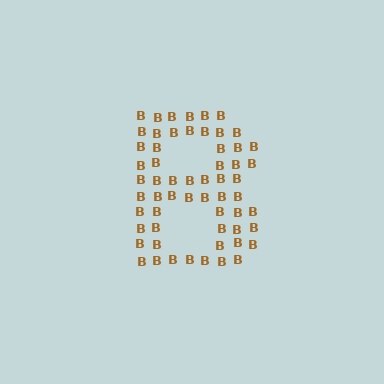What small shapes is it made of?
It is made of small letter B's.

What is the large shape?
The large shape is the letter B.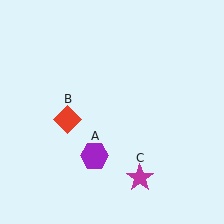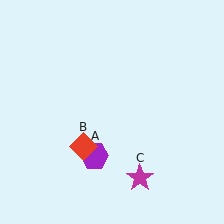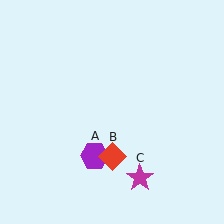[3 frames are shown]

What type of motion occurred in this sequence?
The red diamond (object B) rotated counterclockwise around the center of the scene.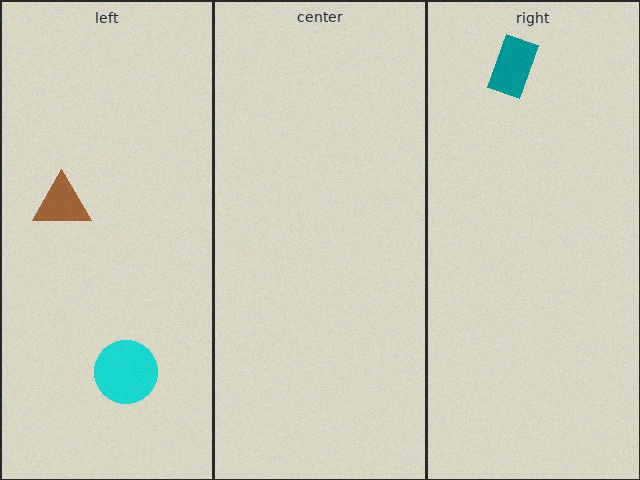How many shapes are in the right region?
1.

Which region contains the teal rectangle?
The right region.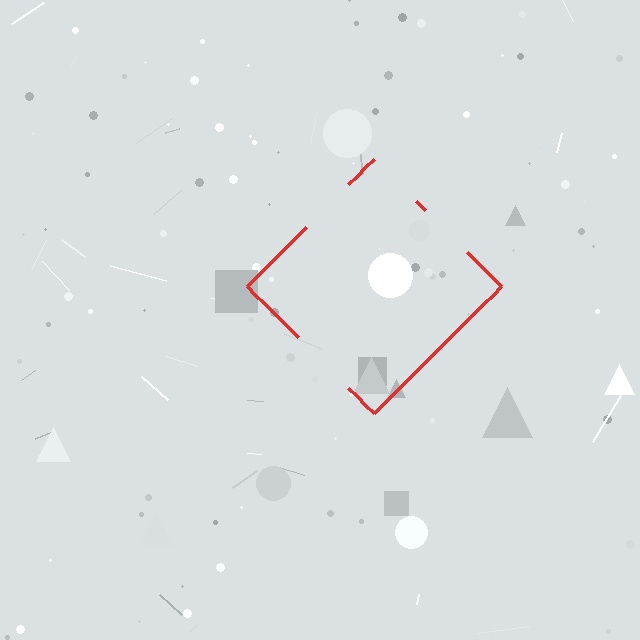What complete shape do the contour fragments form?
The contour fragments form a diamond.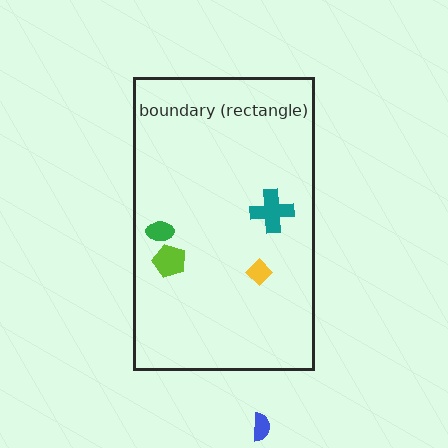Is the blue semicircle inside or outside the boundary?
Outside.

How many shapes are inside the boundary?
4 inside, 1 outside.